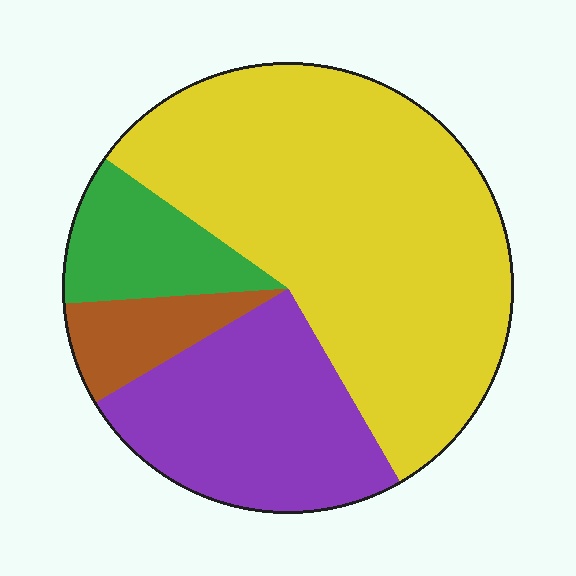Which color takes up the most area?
Yellow, at roughly 55%.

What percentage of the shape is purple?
Purple takes up about one quarter (1/4) of the shape.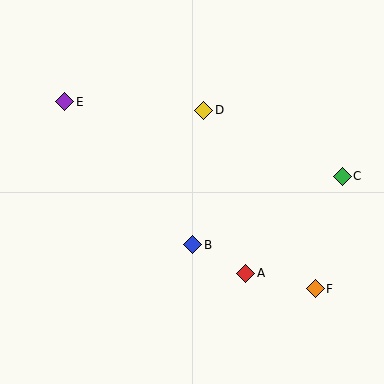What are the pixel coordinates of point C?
Point C is at (342, 176).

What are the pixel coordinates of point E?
Point E is at (65, 102).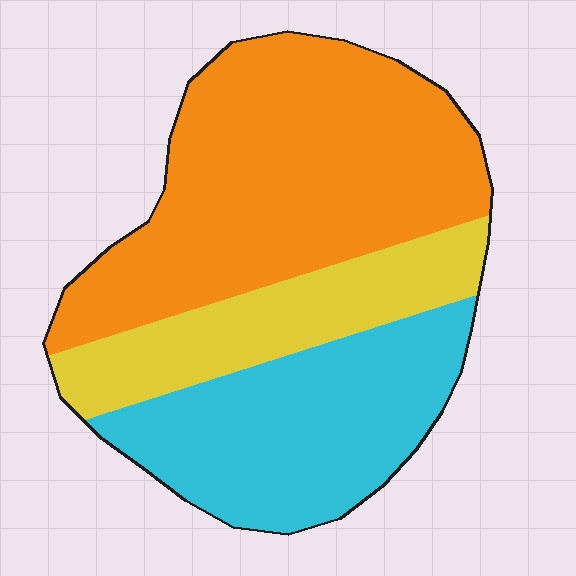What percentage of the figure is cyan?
Cyan covers around 30% of the figure.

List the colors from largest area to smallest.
From largest to smallest: orange, cyan, yellow.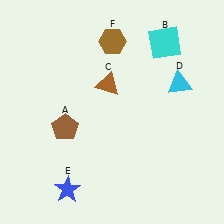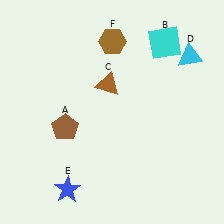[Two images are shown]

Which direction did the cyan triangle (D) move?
The cyan triangle (D) moved up.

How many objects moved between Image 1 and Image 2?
1 object moved between the two images.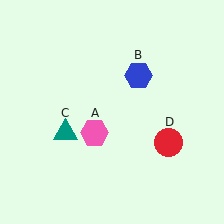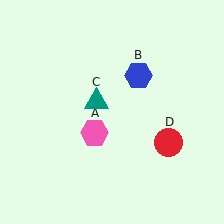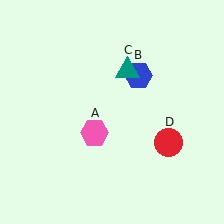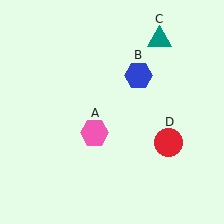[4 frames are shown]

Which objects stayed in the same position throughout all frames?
Pink hexagon (object A) and blue hexagon (object B) and red circle (object D) remained stationary.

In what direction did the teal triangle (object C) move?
The teal triangle (object C) moved up and to the right.